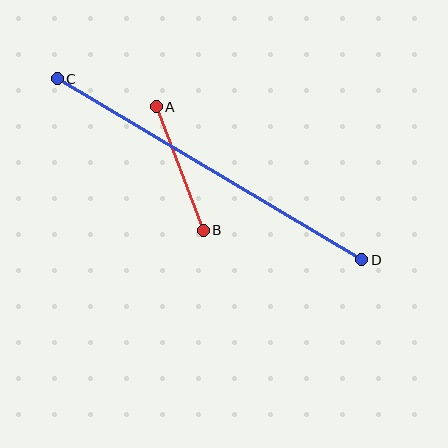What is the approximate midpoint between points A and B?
The midpoint is at approximately (180, 169) pixels.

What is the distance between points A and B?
The distance is approximately 132 pixels.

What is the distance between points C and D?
The distance is approximately 354 pixels.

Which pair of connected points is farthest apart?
Points C and D are farthest apart.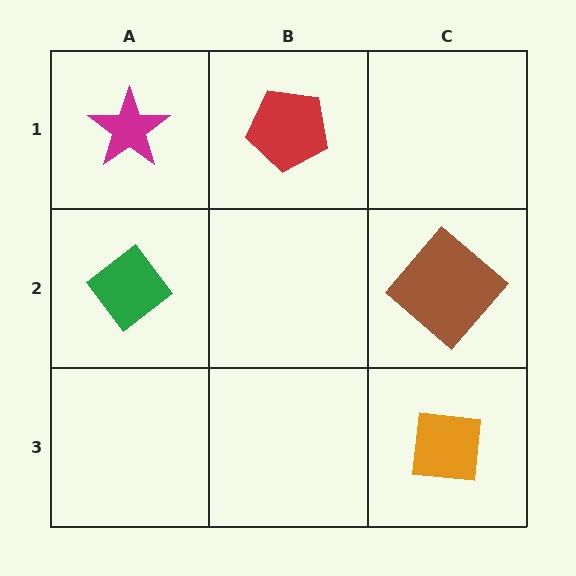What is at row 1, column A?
A magenta star.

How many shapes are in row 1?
2 shapes.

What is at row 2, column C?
A brown diamond.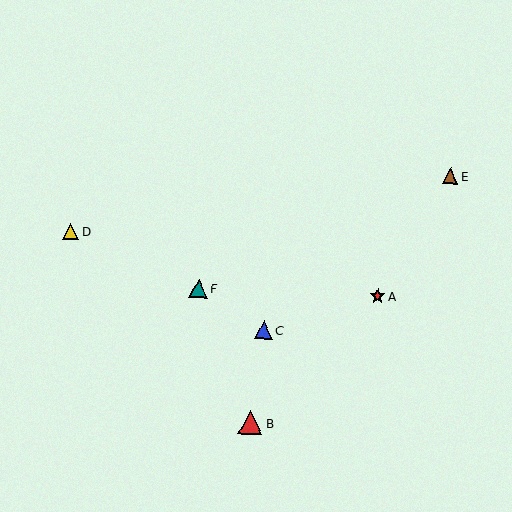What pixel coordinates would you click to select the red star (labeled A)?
Click at (378, 296) to select the red star A.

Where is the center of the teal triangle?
The center of the teal triangle is at (198, 289).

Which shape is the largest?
The red triangle (labeled B) is the largest.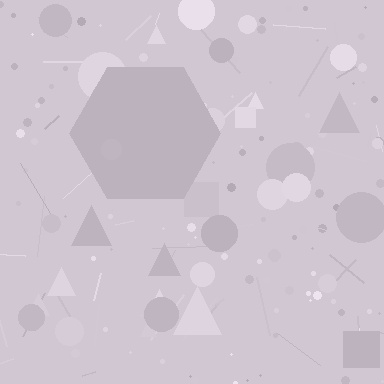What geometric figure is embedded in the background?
A hexagon is embedded in the background.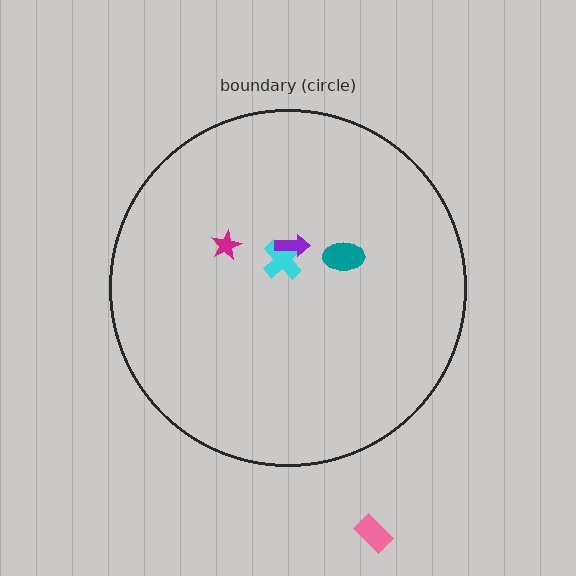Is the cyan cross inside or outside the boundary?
Inside.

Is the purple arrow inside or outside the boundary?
Inside.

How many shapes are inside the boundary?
4 inside, 1 outside.